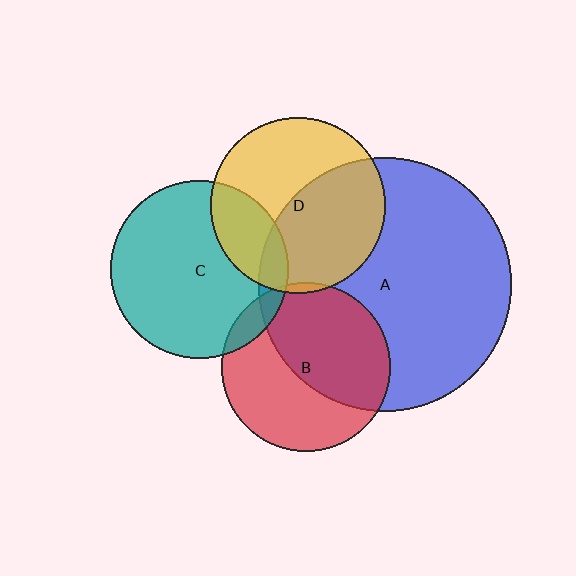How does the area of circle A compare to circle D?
Approximately 2.1 times.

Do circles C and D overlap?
Yes.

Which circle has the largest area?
Circle A (blue).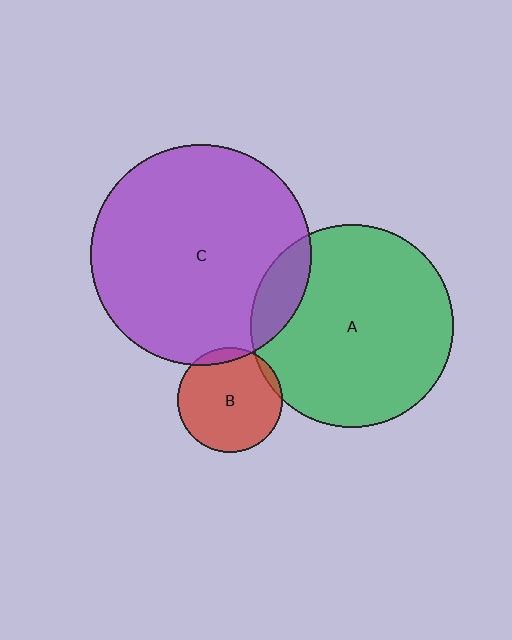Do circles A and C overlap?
Yes.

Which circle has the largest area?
Circle C (purple).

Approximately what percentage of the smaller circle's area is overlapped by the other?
Approximately 10%.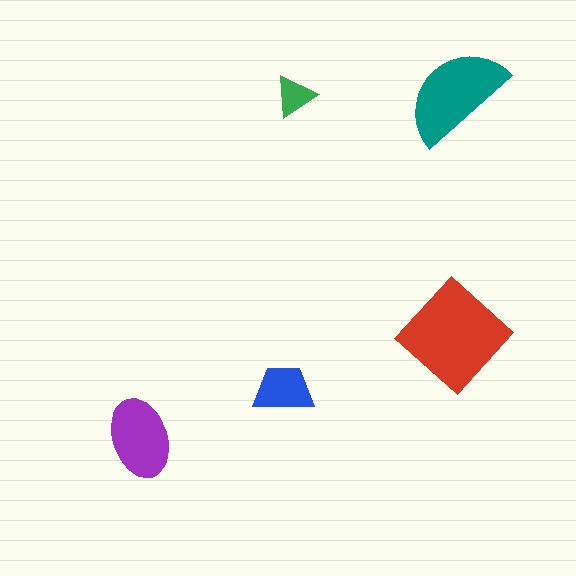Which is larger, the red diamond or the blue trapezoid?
The red diamond.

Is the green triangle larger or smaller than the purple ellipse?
Smaller.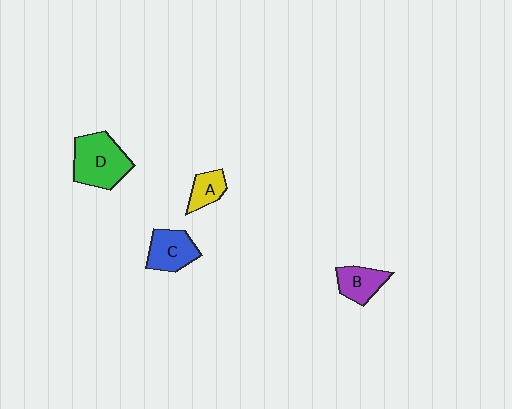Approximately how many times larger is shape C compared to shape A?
Approximately 1.5 times.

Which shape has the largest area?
Shape D (green).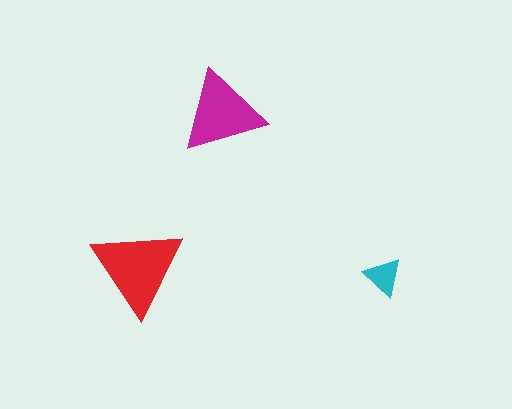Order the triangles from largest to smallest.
the red one, the magenta one, the cyan one.